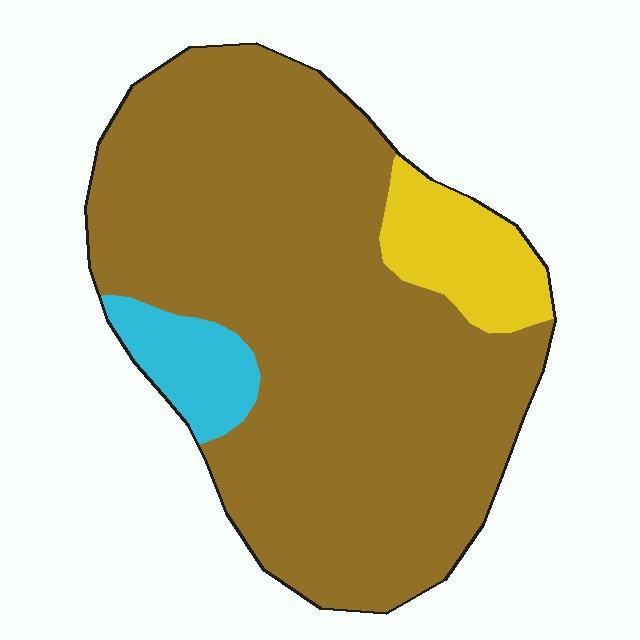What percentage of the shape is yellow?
Yellow covers roughly 10% of the shape.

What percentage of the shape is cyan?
Cyan covers 7% of the shape.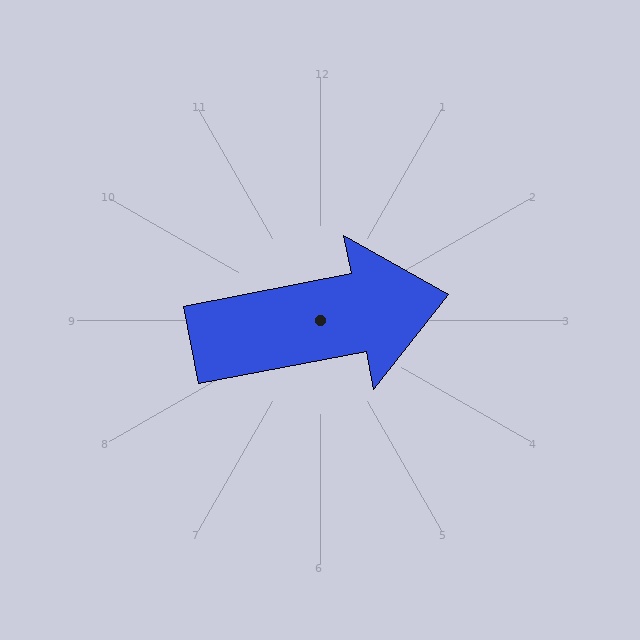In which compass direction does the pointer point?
East.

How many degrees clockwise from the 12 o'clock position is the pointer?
Approximately 79 degrees.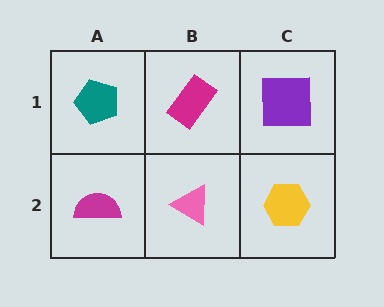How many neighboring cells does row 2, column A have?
2.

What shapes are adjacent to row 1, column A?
A magenta semicircle (row 2, column A), a magenta rectangle (row 1, column B).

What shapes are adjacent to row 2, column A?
A teal pentagon (row 1, column A), a pink triangle (row 2, column B).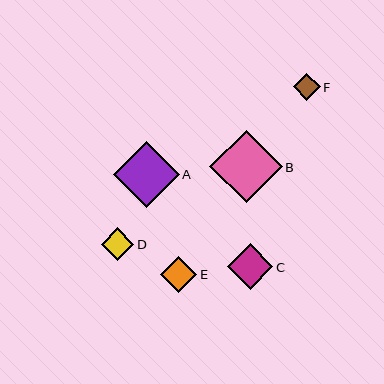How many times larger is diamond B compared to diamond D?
Diamond B is approximately 2.2 times the size of diamond D.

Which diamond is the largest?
Diamond B is the largest with a size of approximately 72 pixels.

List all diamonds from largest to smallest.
From largest to smallest: B, A, C, E, D, F.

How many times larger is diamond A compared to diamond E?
Diamond A is approximately 1.8 times the size of diamond E.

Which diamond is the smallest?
Diamond F is the smallest with a size of approximately 27 pixels.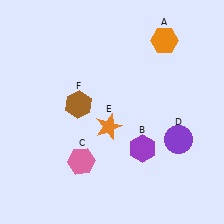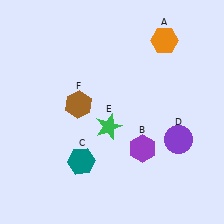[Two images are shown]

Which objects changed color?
C changed from pink to teal. E changed from orange to green.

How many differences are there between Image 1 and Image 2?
There are 2 differences between the two images.